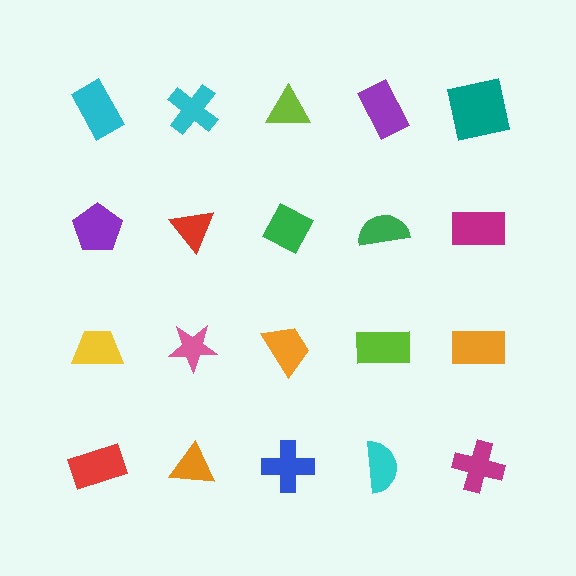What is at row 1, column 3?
A lime triangle.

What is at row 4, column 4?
A cyan semicircle.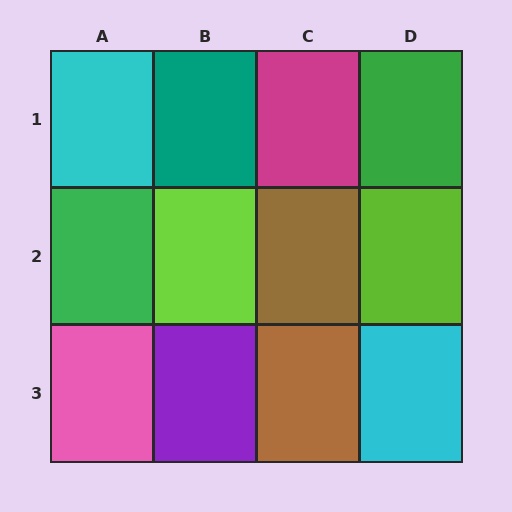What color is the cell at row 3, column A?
Pink.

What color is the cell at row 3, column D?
Cyan.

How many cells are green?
2 cells are green.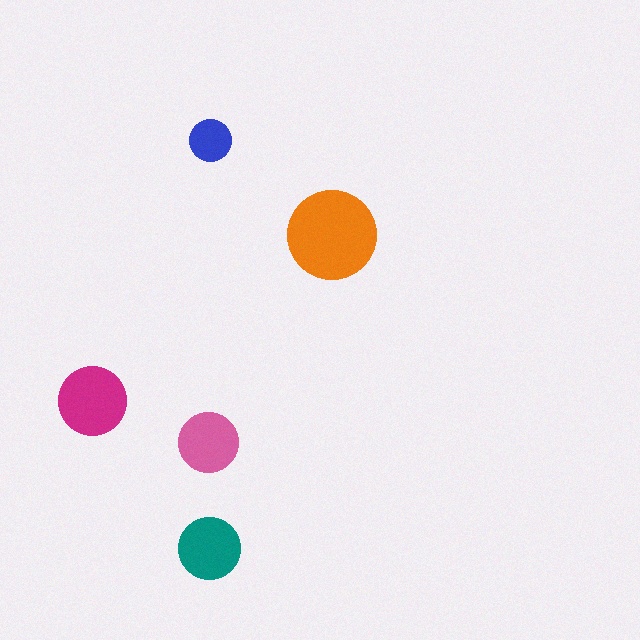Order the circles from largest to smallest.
the orange one, the magenta one, the teal one, the pink one, the blue one.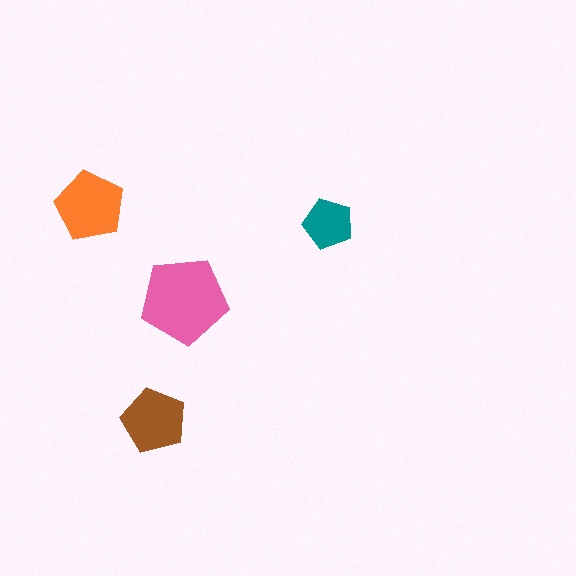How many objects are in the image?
There are 4 objects in the image.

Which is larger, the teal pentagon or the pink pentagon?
The pink one.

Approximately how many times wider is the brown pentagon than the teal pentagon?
About 1.5 times wider.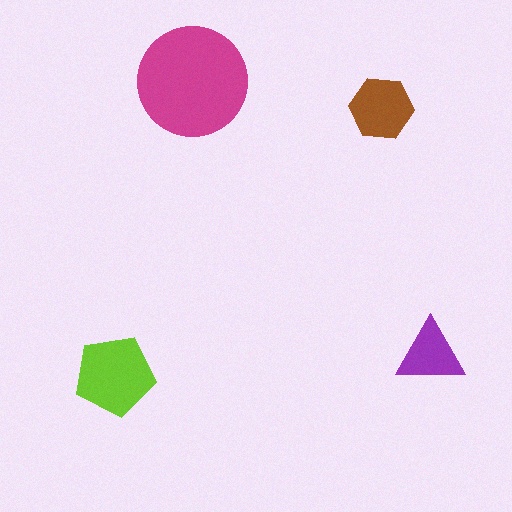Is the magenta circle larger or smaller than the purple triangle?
Larger.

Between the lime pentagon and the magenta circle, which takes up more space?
The magenta circle.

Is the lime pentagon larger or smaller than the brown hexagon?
Larger.